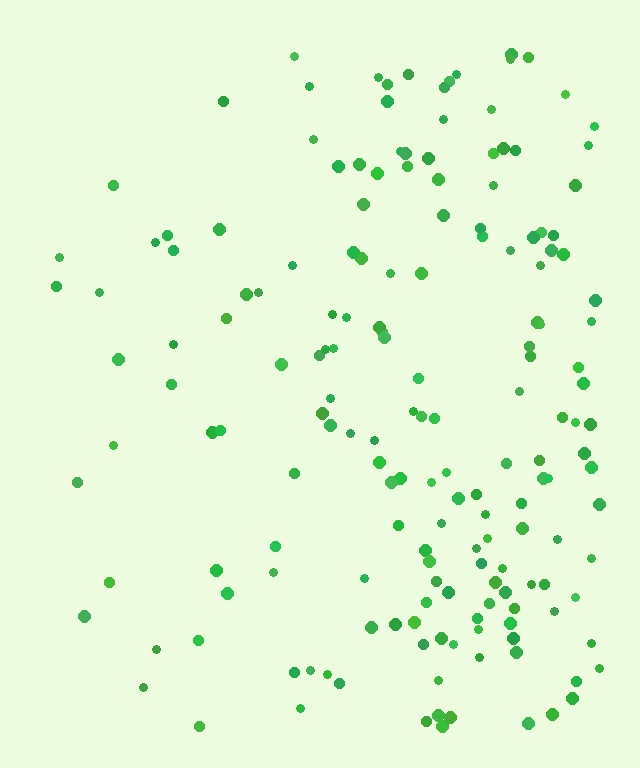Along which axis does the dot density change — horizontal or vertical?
Horizontal.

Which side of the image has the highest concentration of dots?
The right.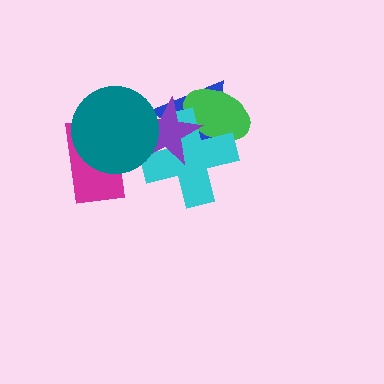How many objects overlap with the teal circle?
3 objects overlap with the teal circle.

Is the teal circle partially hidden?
No, no other shape covers it.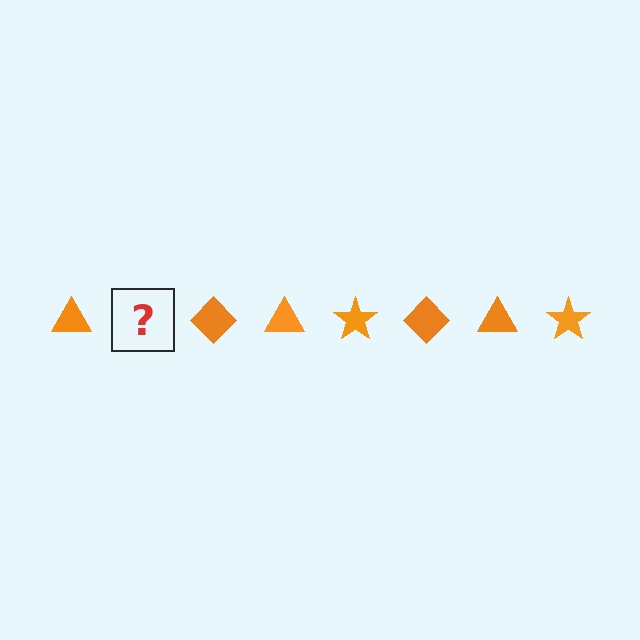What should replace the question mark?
The question mark should be replaced with an orange star.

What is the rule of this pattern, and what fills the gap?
The rule is that the pattern cycles through triangle, star, diamond shapes in orange. The gap should be filled with an orange star.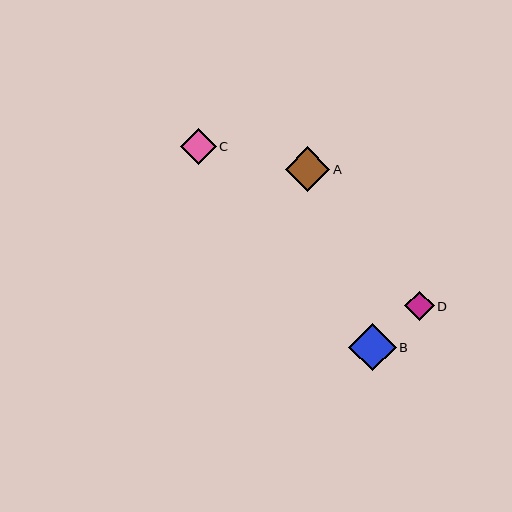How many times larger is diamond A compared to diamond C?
Diamond A is approximately 1.2 times the size of diamond C.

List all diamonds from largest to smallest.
From largest to smallest: B, A, C, D.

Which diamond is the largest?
Diamond B is the largest with a size of approximately 47 pixels.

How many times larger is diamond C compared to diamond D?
Diamond C is approximately 1.2 times the size of diamond D.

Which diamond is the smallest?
Diamond D is the smallest with a size of approximately 29 pixels.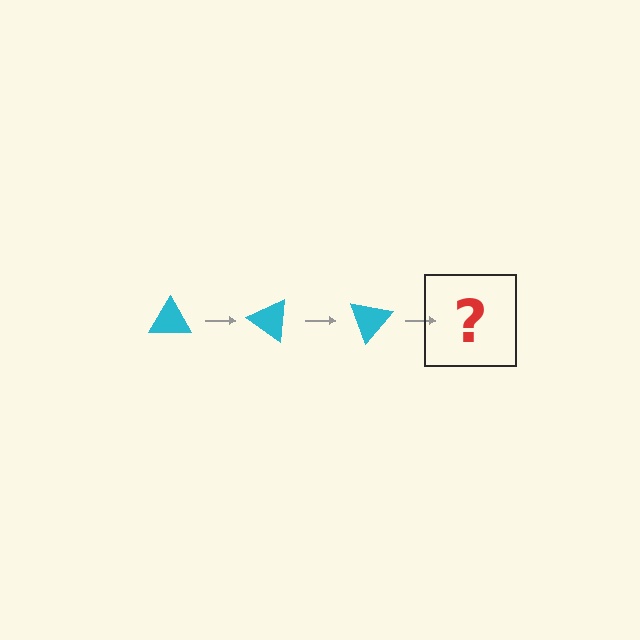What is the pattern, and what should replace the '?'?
The pattern is that the triangle rotates 35 degrees each step. The '?' should be a cyan triangle rotated 105 degrees.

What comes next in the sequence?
The next element should be a cyan triangle rotated 105 degrees.